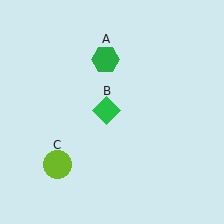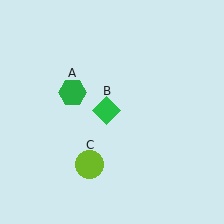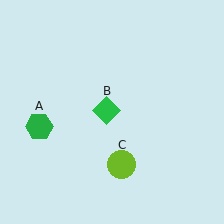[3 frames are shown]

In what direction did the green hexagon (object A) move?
The green hexagon (object A) moved down and to the left.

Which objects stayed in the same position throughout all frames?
Green diamond (object B) remained stationary.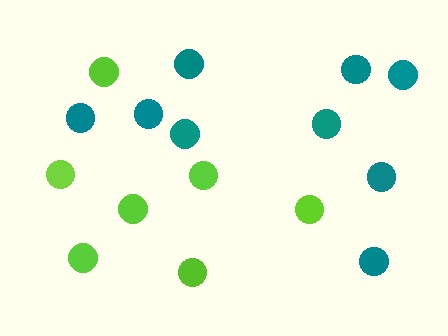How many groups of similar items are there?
There are 2 groups: one group of teal circles (9) and one group of lime circles (7).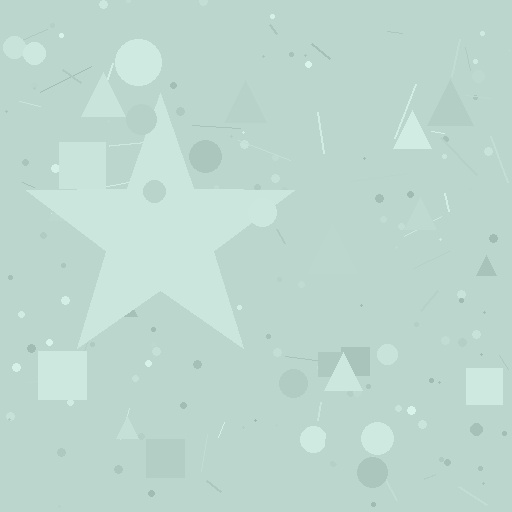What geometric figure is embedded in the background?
A star is embedded in the background.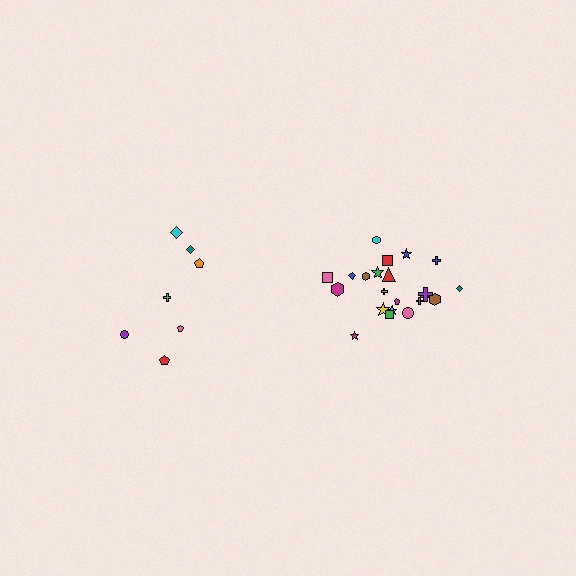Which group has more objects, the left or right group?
The right group.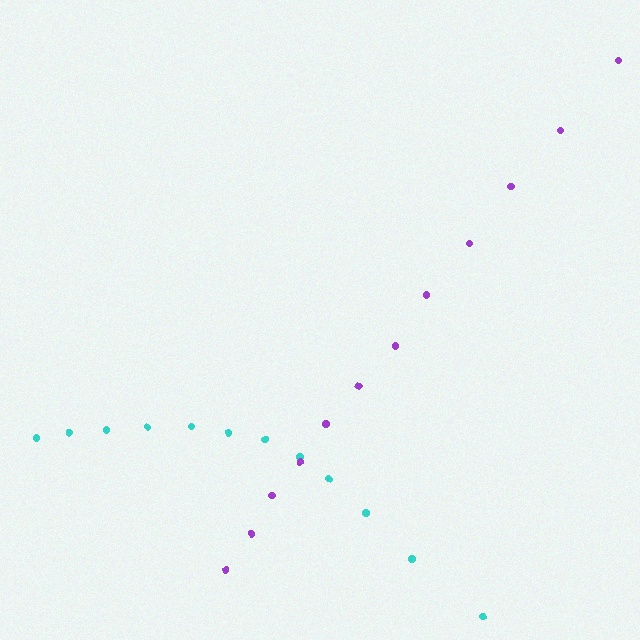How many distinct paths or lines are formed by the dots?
There are 2 distinct paths.